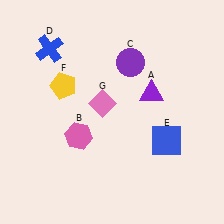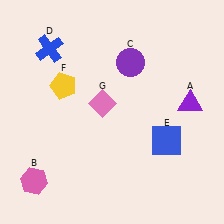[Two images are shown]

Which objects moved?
The objects that moved are: the purple triangle (A), the pink hexagon (B).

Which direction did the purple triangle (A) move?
The purple triangle (A) moved right.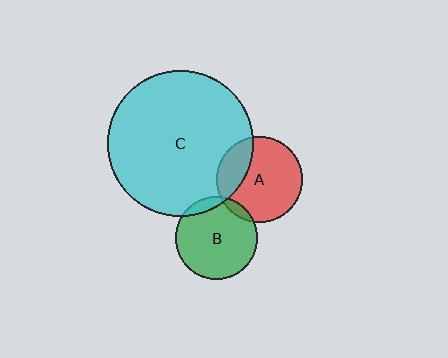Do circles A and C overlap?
Yes.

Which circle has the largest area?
Circle C (cyan).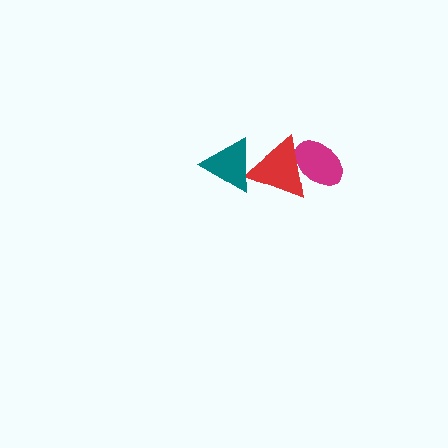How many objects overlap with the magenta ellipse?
1 object overlaps with the magenta ellipse.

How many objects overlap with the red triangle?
2 objects overlap with the red triangle.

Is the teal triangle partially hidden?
No, no other shape covers it.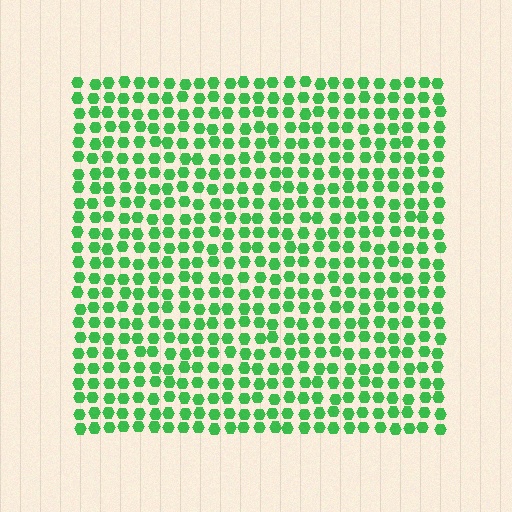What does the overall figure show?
The overall figure shows a square.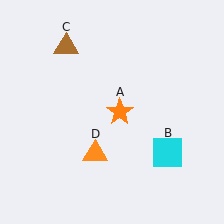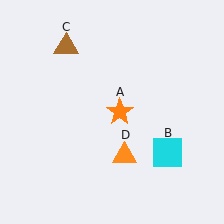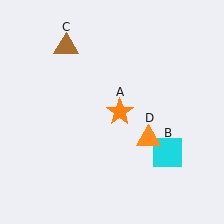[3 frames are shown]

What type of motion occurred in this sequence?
The orange triangle (object D) rotated counterclockwise around the center of the scene.